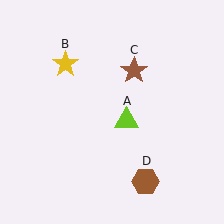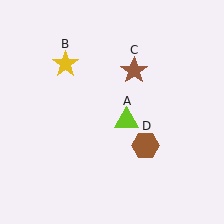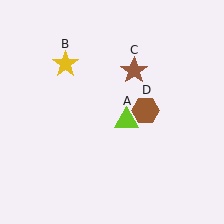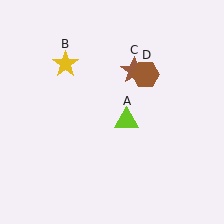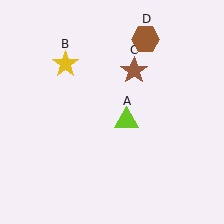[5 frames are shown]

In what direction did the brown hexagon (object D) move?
The brown hexagon (object D) moved up.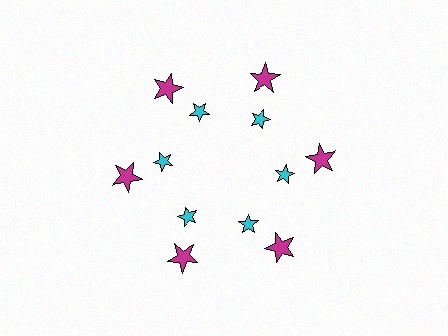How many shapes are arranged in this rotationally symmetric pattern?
There are 12 shapes, arranged in 6 groups of 2.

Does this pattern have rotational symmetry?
Yes, this pattern has 6-fold rotational symmetry. It looks the same after rotating 60 degrees around the center.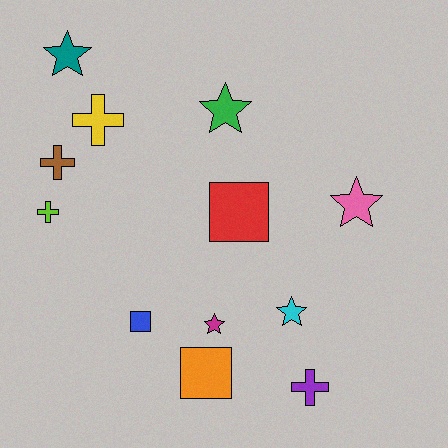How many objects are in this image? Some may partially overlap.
There are 12 objects.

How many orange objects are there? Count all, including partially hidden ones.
There is 1 orange object.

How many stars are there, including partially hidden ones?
There are 5 stars.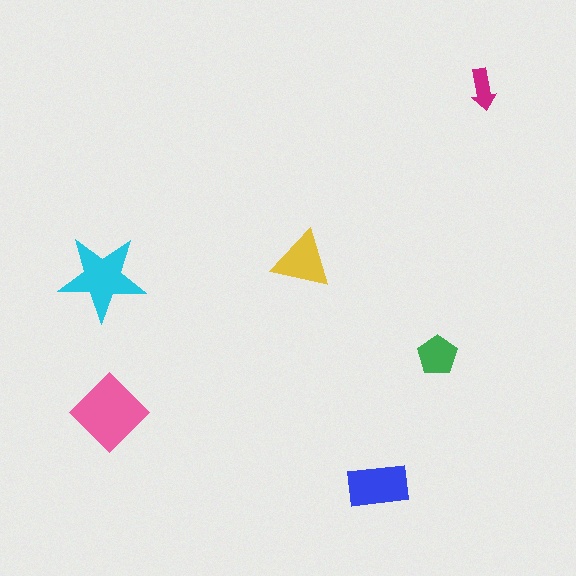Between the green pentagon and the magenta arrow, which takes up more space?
The green pentagon.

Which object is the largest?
The pink diamond.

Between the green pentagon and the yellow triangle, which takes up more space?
The yellow triangle.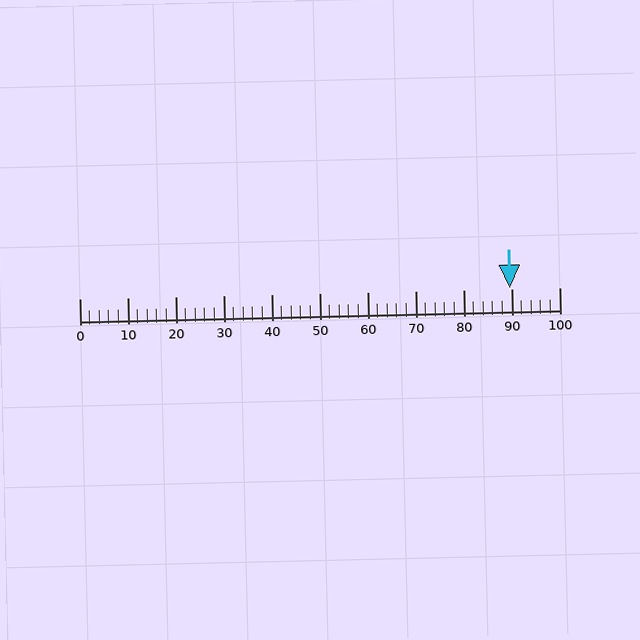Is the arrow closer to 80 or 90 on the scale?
The arrow is closer to 90.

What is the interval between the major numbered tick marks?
The major tick marks are spaced 10 units apart.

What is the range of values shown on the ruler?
The ruler shows values from 0 to 100.